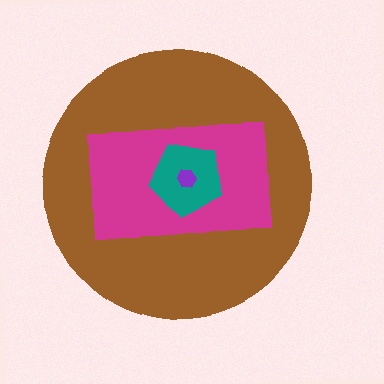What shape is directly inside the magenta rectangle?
The teal pentagon.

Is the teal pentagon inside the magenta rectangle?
Yes.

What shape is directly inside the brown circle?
The magenta rectangle.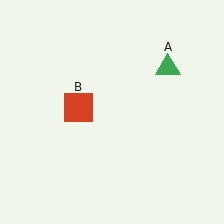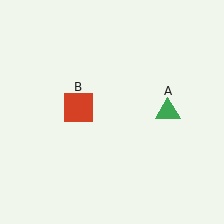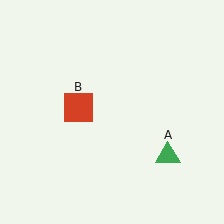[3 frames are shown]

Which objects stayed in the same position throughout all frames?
Red square (object B) remained stationary.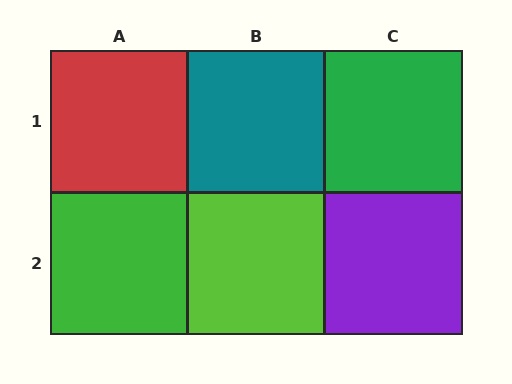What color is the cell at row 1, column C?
Green.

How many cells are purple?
1 cell is purple.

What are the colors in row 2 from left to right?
Green, lime, purple.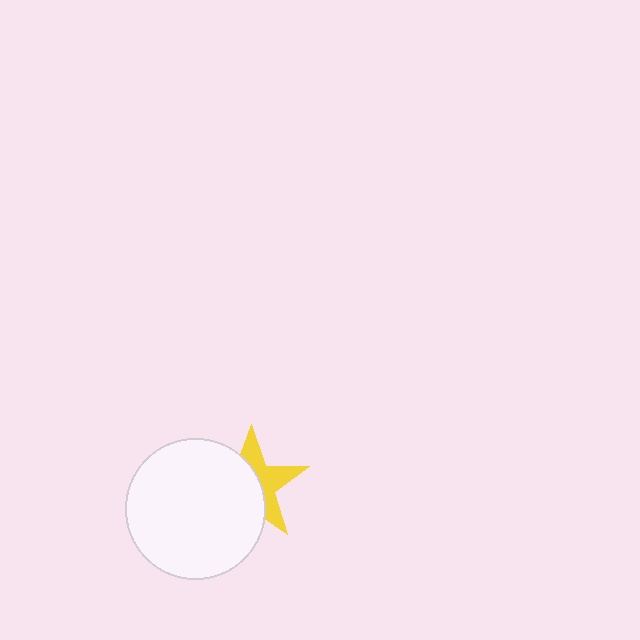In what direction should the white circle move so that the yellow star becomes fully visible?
The white circle should move left. That is the shortest direction to clear the overlap and leave the yellow star fully visible.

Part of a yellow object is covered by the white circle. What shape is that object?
It is a star.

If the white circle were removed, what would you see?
You would see the complete yellow star.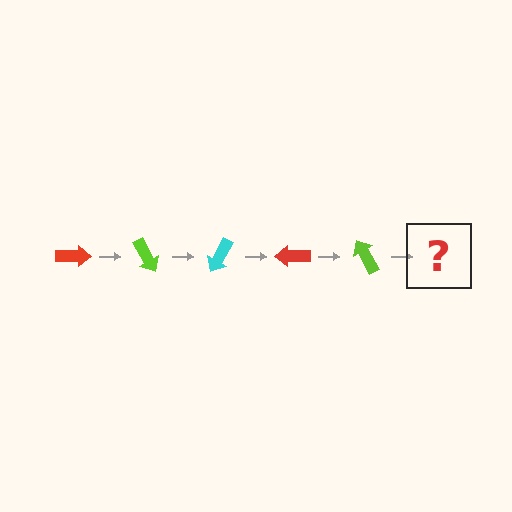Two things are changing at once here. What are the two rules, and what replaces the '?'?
The two rules are that it rotates 60 degrees each step and the color cycles through red, lime, and cyan. The '?' should be a cyan arrow, rotated 300 degrees from the start.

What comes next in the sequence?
The next element should be a cyan arrow, rotated 300 degrees from the start.